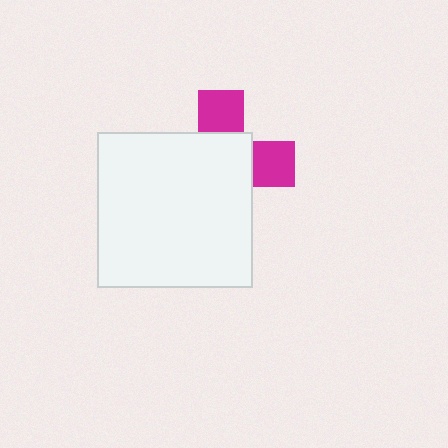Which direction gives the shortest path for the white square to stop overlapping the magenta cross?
Moving toward the lower-left gives the shortest separation.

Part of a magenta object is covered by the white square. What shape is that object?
It is a cross.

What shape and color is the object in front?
The object in front is a white square.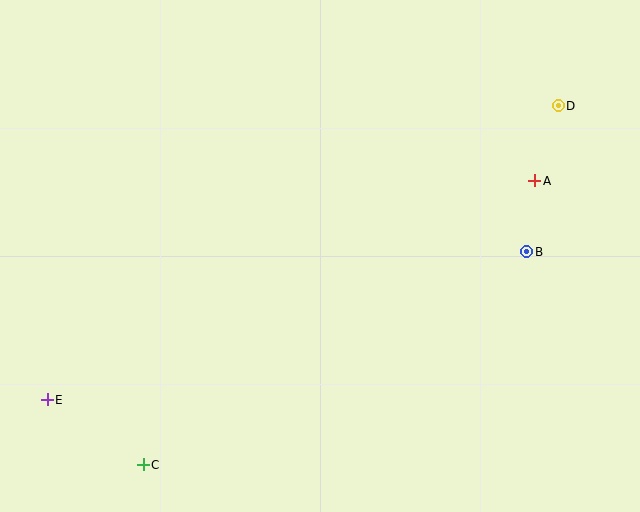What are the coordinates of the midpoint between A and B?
The midpoint between A and B is at (531, 216).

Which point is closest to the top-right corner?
Point D is closest to the top-right corner.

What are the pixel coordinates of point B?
Point B is at (527, 252).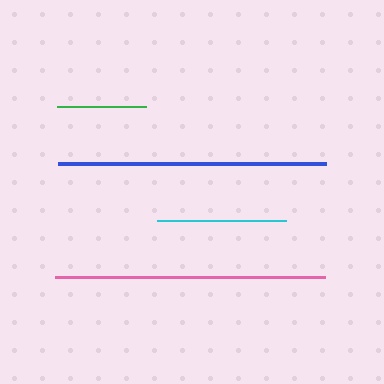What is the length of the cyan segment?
The cyan segment is approximately 130 pixels long.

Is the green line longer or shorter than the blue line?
The blue line is longer than the green line.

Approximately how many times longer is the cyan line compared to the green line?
The cyan line is approximately 1.5 times the length of the green line.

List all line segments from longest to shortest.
From longest to shortest: pink, blue, cyan, green.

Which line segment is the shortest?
The green line is the shortest at approximately 88 pixels.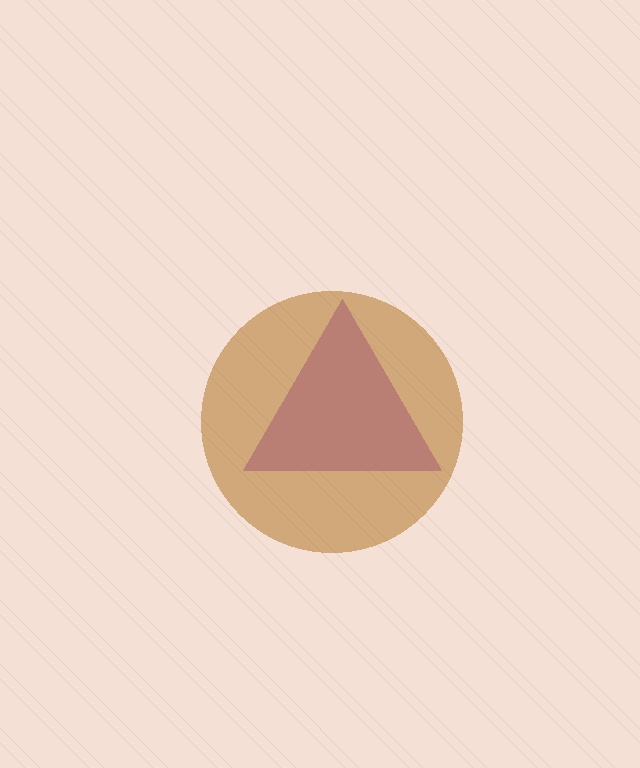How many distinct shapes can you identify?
There are 2 distinct shapes: a purple triangle, a brown circle.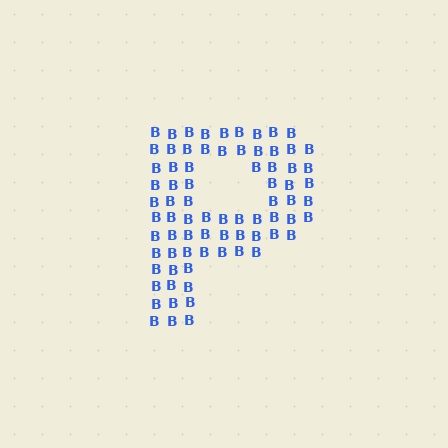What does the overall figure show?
The overall figure shows the letter P.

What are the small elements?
The small elements are letter B's.